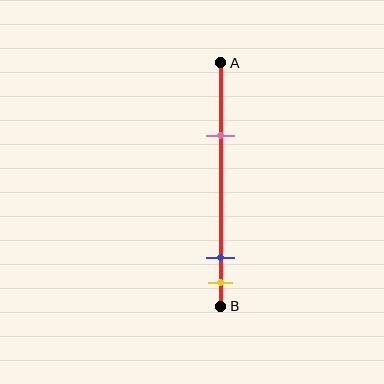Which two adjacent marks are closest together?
The blue and yellow marks are the closest adjacent pair.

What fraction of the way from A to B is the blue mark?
The blue mark is approximately 80% (0.8) of the way from A to B.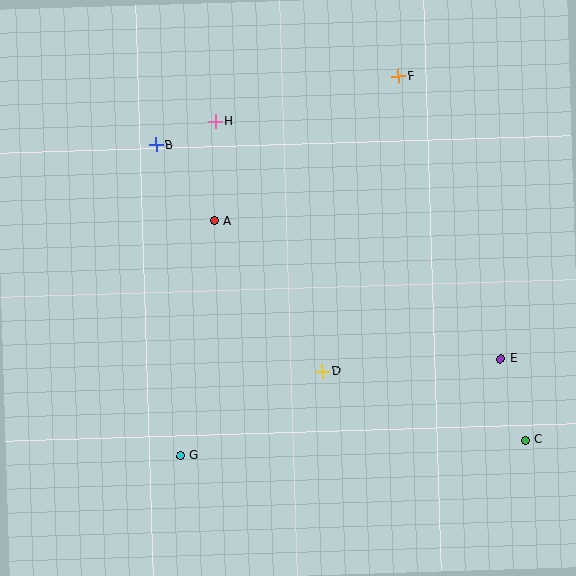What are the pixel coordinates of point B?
Point B is at (156, 145).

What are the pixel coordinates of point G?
Point G is at (181, 455).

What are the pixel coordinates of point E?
Point E is at (501, 359).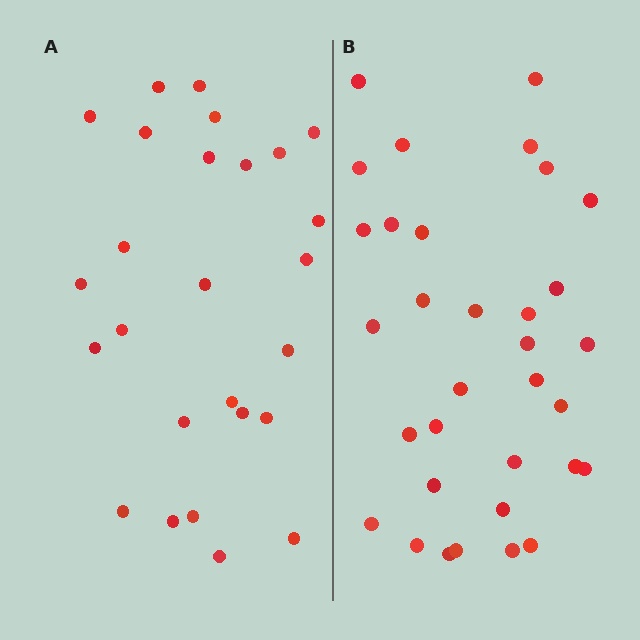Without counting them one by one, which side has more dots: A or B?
Region B (the right region) has more dots.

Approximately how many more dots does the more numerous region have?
Region B has roughly 8 or so more dots than region A.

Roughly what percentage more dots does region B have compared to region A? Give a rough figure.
About 25% more.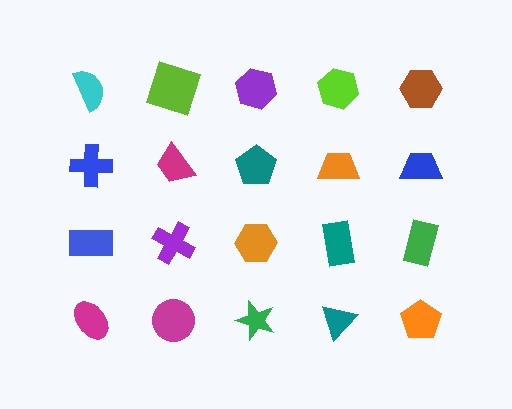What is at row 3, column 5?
A green rectangle.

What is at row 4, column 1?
A magenta ellipse.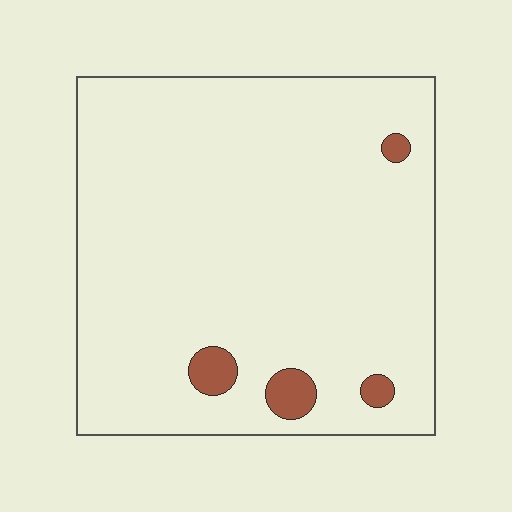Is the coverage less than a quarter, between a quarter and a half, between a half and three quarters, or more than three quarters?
Less than a quarter.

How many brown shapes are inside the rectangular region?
4.